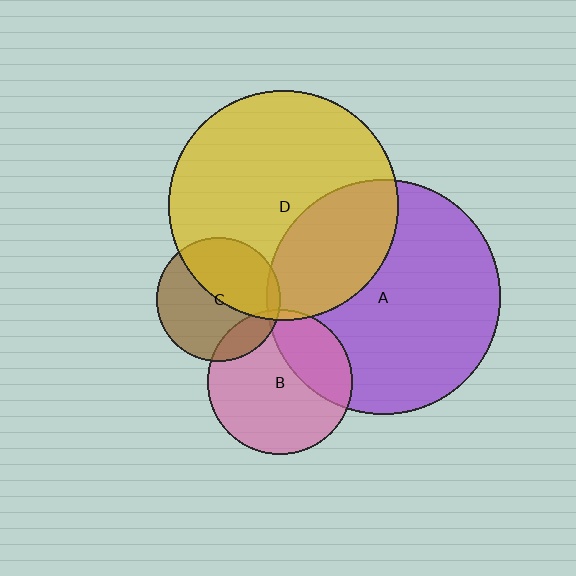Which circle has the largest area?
Circle A (purple).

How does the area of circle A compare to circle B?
Approximately 2.6 times.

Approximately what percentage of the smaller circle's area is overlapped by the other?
Approximately 5%.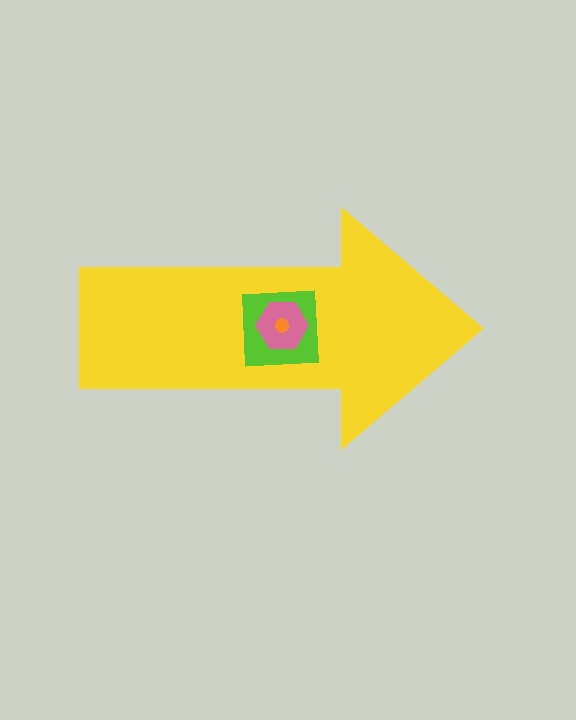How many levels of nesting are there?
4.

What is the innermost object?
The orange circle.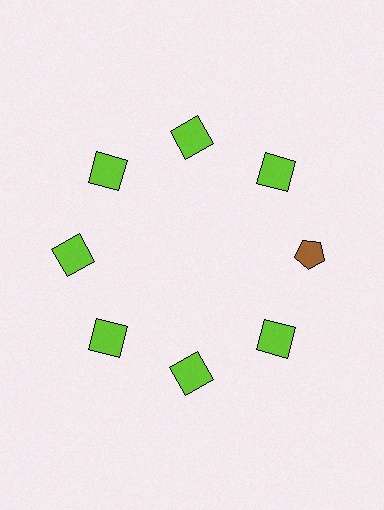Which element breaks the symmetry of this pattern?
The brown pentagon at roughly the 3 o'clock position breaks the symmetry. All other shapes are lime squares.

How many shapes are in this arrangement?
There are 8 shapes arranged in a ring pattern.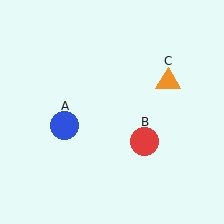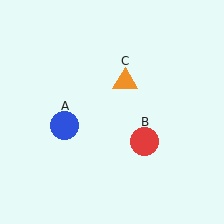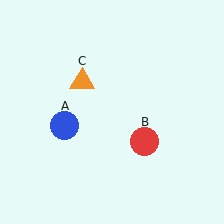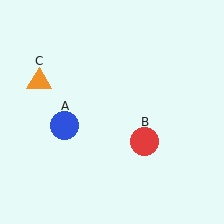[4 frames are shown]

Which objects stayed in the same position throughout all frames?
Blue circle (object A) and red circle (object B) remained stationary.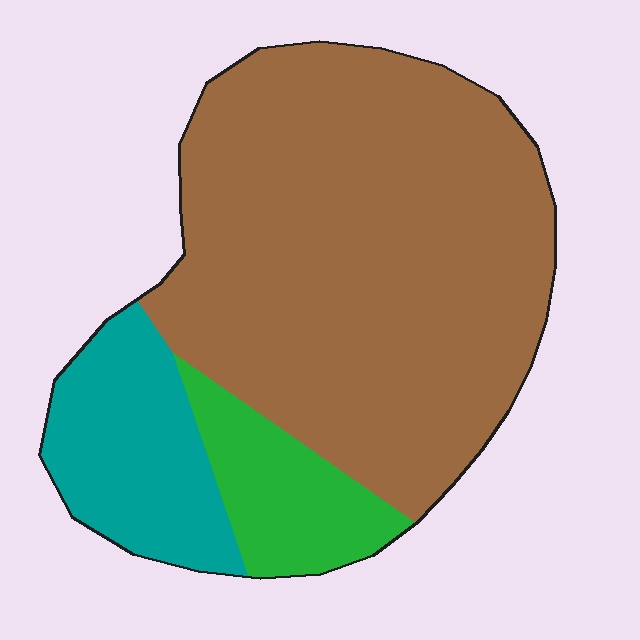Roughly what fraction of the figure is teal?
Teal covers around 15% of the figure.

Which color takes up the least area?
Green, at roughly 10%.